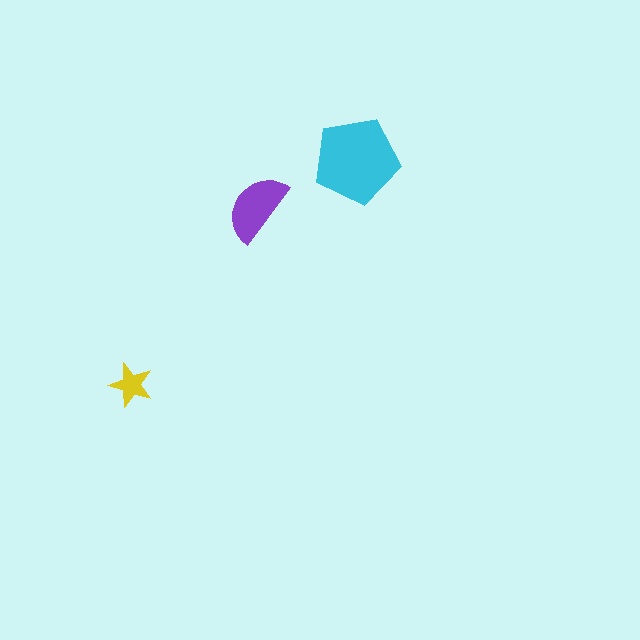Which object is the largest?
The cyan pentagon.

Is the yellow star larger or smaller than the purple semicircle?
Smaller.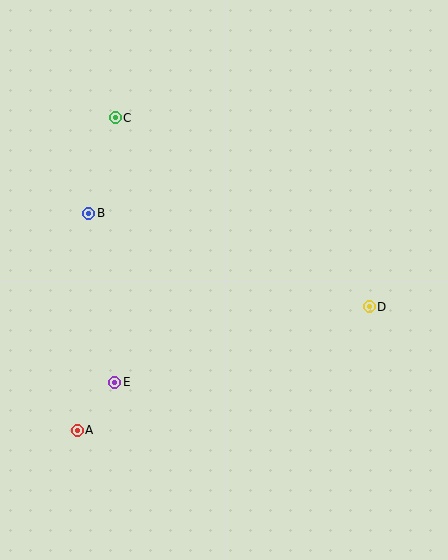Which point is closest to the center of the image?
Point D at (369, 307) is closest to the center.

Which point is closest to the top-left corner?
Point C is closest to the top-left corner.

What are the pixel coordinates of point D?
Point D is at (369, 307).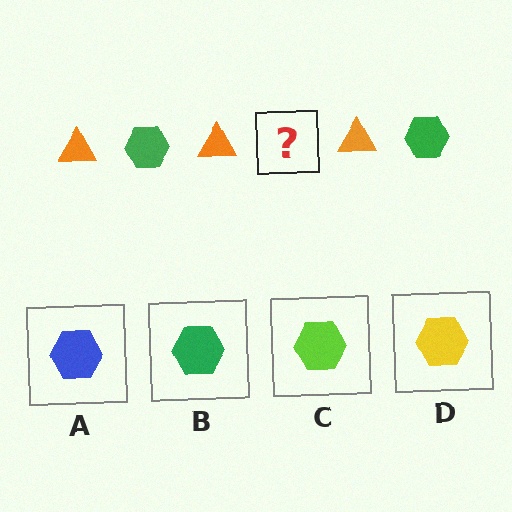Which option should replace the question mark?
Option B.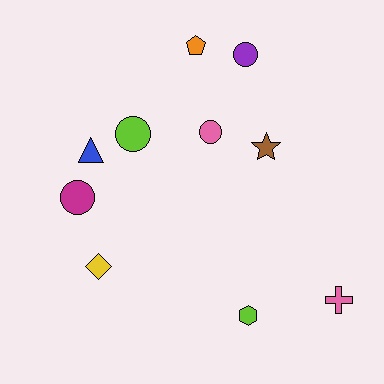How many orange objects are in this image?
There is 1 orange object.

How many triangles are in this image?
There is 1 triangle.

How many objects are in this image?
There are 10 objects.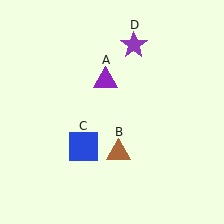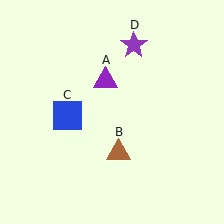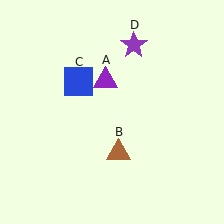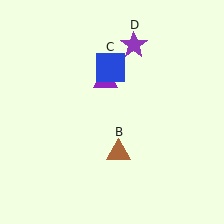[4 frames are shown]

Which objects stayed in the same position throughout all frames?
Purple triangle (object A) and brown triangle (object B) and purple star (object D) remained stationary.